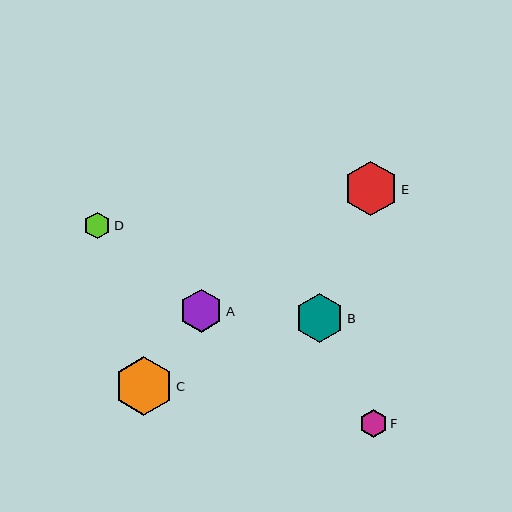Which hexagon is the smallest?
Hexagon D is the smallest with a size of approximately 27 pixels.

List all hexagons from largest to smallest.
From largest to smallest: C, E, B, A, F, D.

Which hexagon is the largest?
Hexagon C is the largest with a size of approximately 59 pixels.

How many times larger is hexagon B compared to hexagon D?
Hexagon B is approximately 1.8 times the size of hexagon D.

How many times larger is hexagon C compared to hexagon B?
Hexagon C is approximately 1.2 times the size of hexagon B.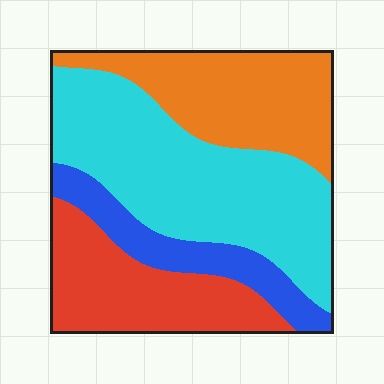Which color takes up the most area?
Cyan, at roughly 40%.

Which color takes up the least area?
Blue, at roughly 15%.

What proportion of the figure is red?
Red takes up about one fifth (1/5) of the figure.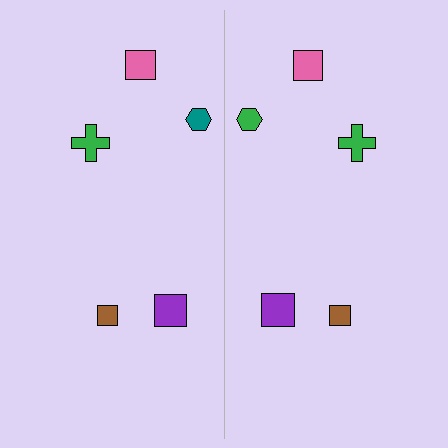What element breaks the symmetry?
The green hexagon on the right side breaks the symmetry — its mirror counterpart is teal.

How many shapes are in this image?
There are 10 shapes in this image.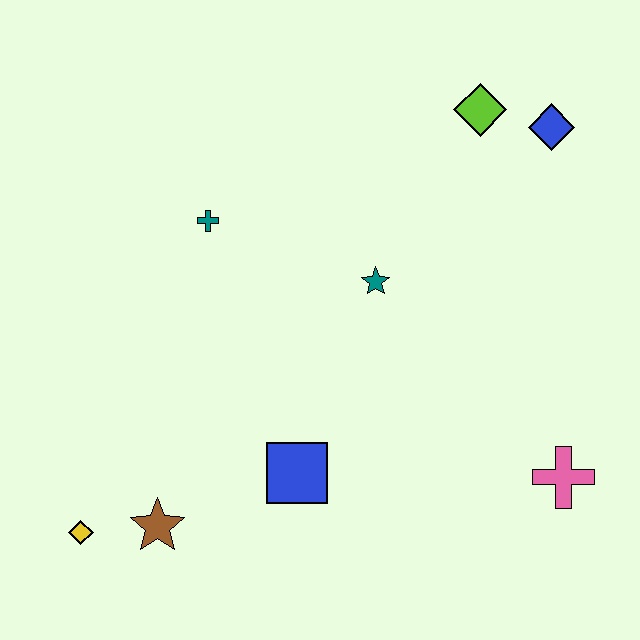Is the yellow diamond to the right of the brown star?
No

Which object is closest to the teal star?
The teal cross is closest to the teal star.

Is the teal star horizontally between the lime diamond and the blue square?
Yes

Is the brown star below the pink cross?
Yes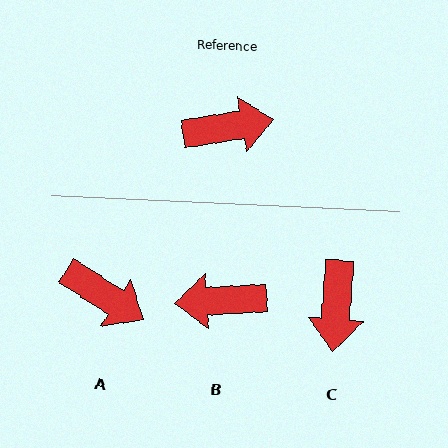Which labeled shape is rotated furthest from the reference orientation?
B, about 174 degrees away.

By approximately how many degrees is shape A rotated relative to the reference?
Approximately 42 degrees clockwise.